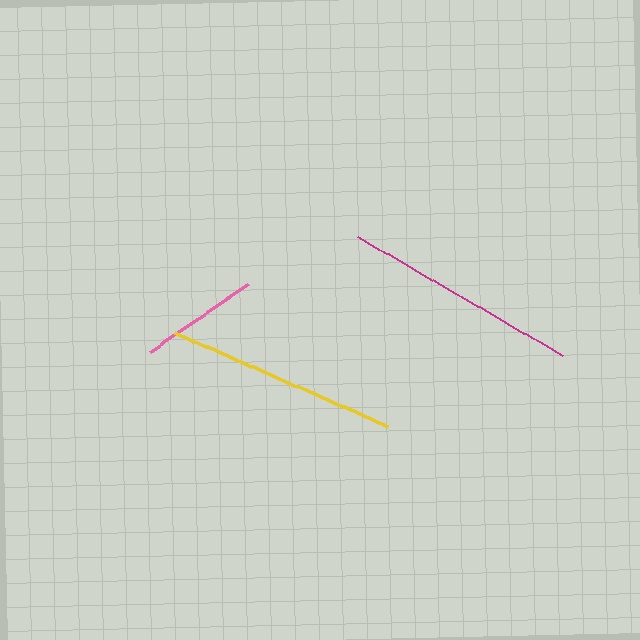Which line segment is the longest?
The magenta line is the longest at approximately 237 pixels.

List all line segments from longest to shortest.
From longest to shortest: magenta, yellow, pink.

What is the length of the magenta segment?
The magenta segment is approximately 237 pixels long.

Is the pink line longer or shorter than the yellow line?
The yellow line is longer than the pink line.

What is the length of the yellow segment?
The yellow segment is approximately 232 pixels long.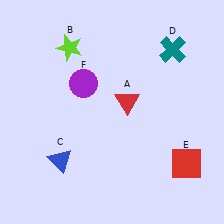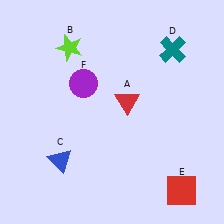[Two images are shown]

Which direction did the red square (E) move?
The red square (E) moved down.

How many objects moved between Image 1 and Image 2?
1 object moved between the two images.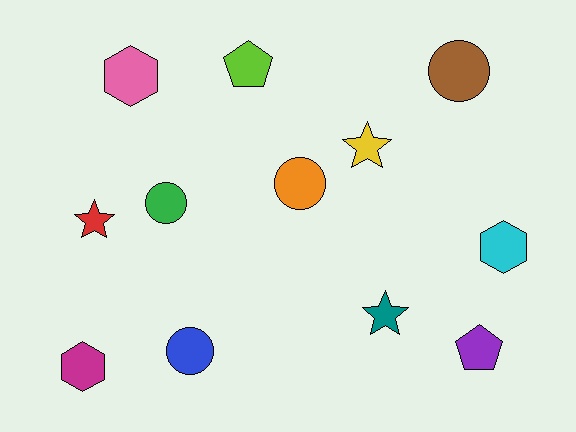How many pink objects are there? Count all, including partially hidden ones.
There is 1 pink object.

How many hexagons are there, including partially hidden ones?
There are 3 hexagons.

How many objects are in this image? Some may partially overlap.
There are 12 objects.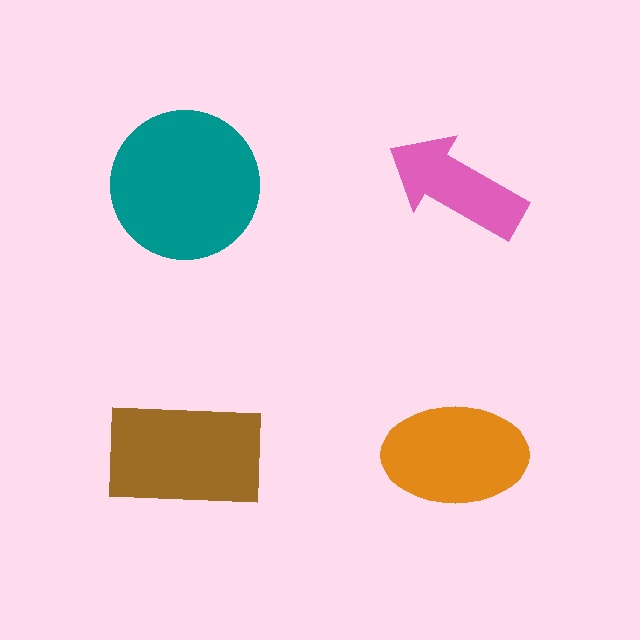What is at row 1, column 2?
A pink arrow.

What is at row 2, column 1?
A brown rectangle.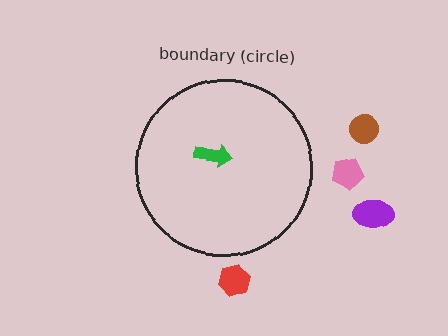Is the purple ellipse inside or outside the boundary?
Outside.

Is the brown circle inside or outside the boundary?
Outside.